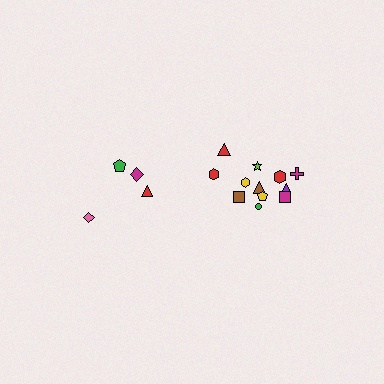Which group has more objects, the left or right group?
The right group.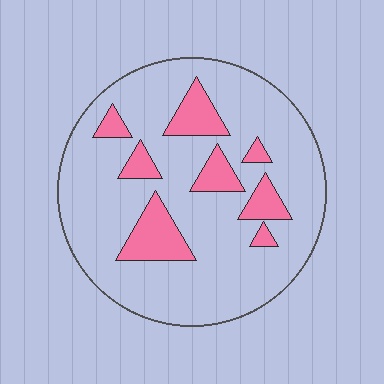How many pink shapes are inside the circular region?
8.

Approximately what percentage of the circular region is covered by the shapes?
Approximately 20%.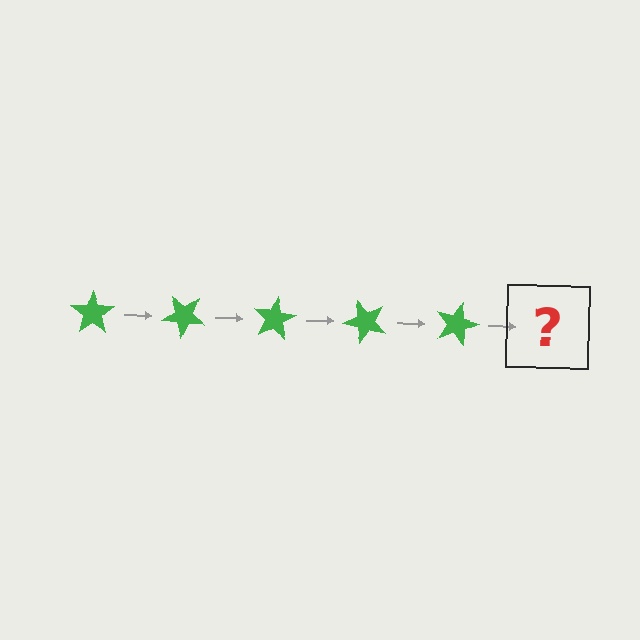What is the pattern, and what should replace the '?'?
The pattern is that the star rotates 40 degrees each step. The '?' should be a green star rotated 200 degrees.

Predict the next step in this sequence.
The next step is a green star rotated 200 degrees.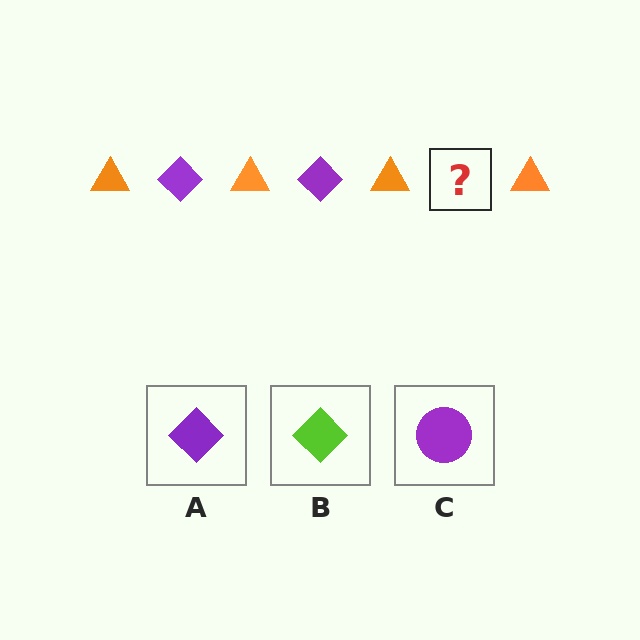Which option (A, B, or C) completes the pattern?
A.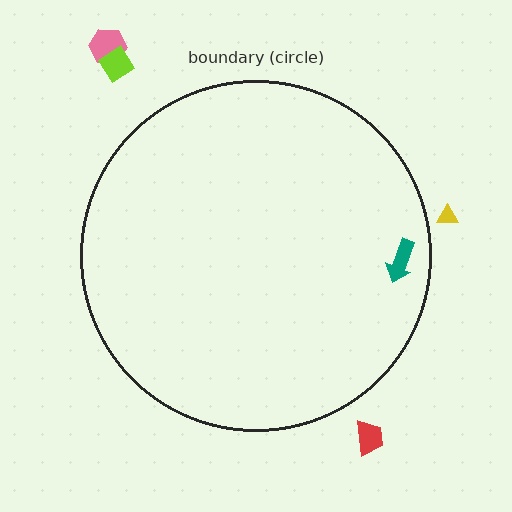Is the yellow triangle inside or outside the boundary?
Outside.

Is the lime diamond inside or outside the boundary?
Outside.